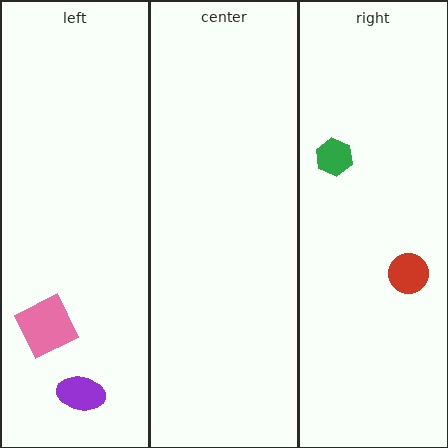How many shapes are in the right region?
2.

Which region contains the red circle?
The right region.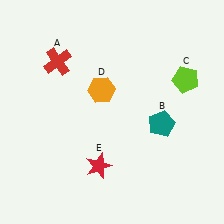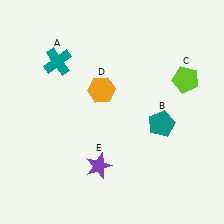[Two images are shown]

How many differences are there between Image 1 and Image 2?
There are 2 differences between the two images.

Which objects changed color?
A changed from red to teal. E changed from red to purple.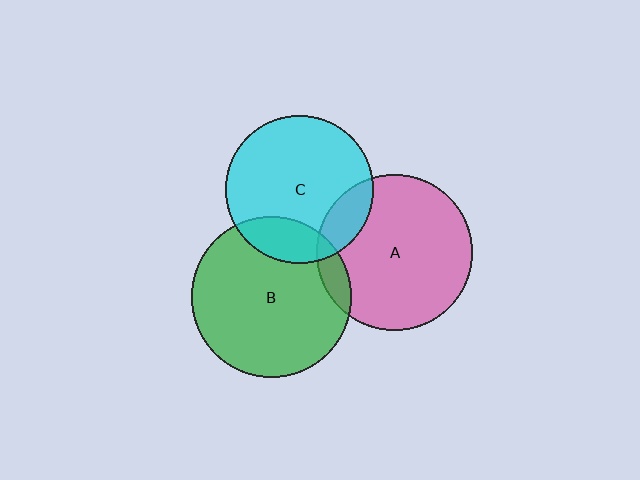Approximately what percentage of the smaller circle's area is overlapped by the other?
Approximately 20%.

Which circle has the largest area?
Circle B (green).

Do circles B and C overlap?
Yes.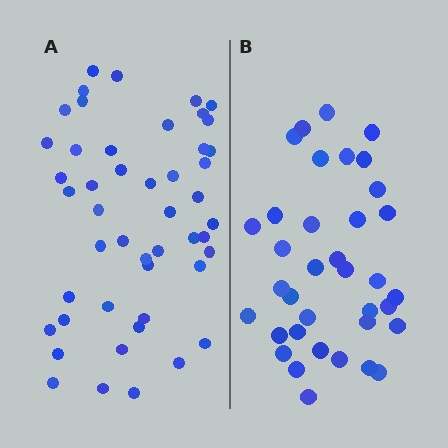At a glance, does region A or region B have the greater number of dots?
Region A (the left region) has more dots.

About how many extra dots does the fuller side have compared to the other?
Region A has roughly 12 or so more dots than region B.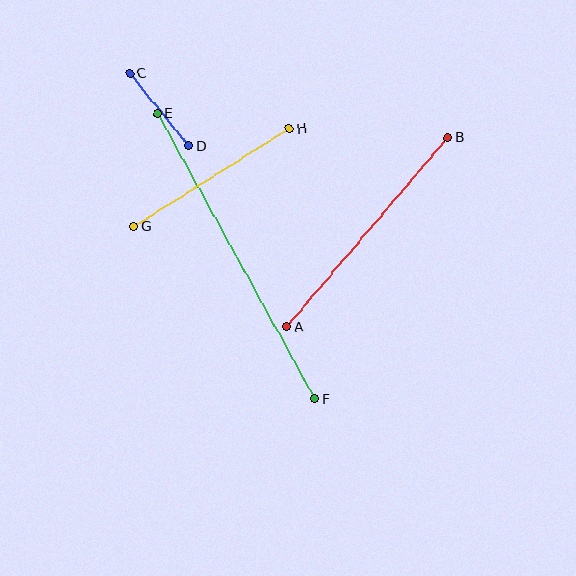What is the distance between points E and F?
The distance is approximately 326 pixels.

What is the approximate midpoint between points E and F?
The midpoint is at approximately (236, 256) pixels.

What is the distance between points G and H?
The distance is approximately 183 pixels.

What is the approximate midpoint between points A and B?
The midpoint is at approximately (367, 232) pixels.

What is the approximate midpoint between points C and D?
The midpoint is at approximately (159, 110) pixels.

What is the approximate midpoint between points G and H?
The midpoint is at approximately (211, 178) pixels.